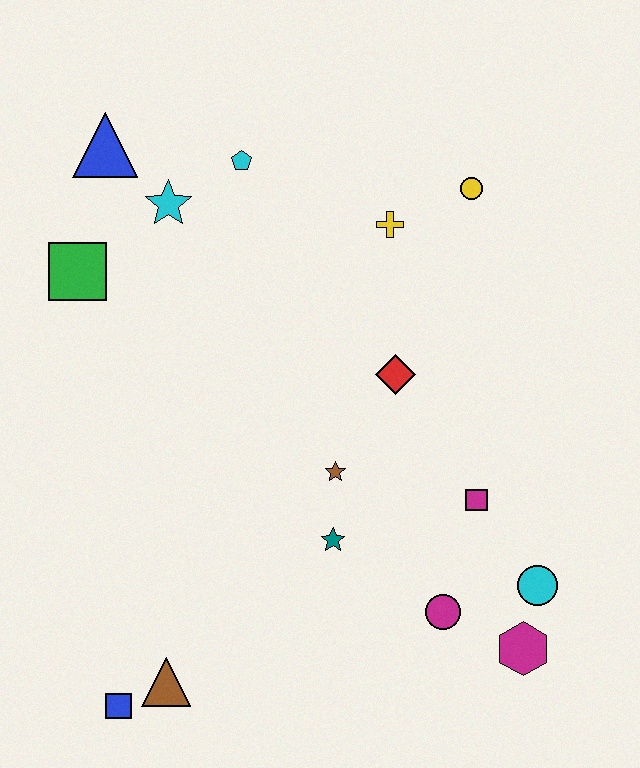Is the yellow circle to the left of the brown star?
No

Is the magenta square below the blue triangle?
Yes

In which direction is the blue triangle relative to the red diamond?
The blue triangle is to the left of the red diamond.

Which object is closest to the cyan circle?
The magenta hexagon is closest to the cyan circle.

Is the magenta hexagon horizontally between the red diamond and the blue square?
No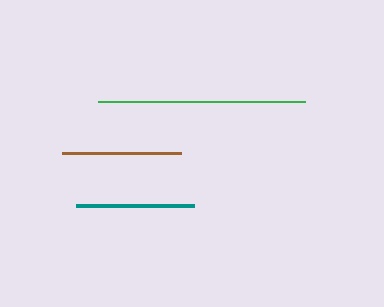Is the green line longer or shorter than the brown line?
The green line is longer than the brown line.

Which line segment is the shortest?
The teal line is the shortest at approximately 118 pixels.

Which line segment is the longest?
The green line is the longest at approximately 207 pixels.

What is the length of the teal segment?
The teal segment is approximately 118 pixels long.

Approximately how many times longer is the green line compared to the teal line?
The green line is approximately 1.8 times the length of the teal line.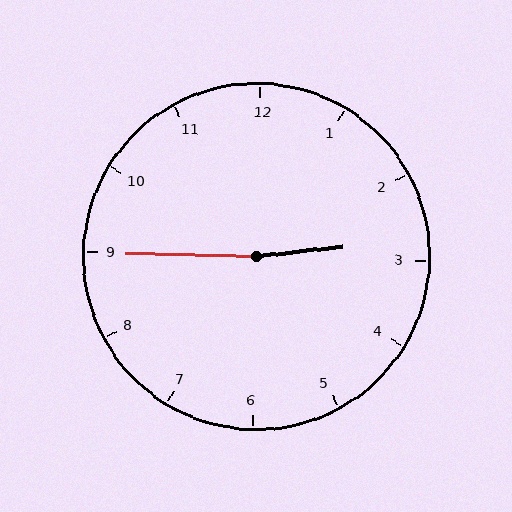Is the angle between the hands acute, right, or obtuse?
It is obtuse.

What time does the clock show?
2:45.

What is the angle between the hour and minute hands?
Approximately 172 degrees.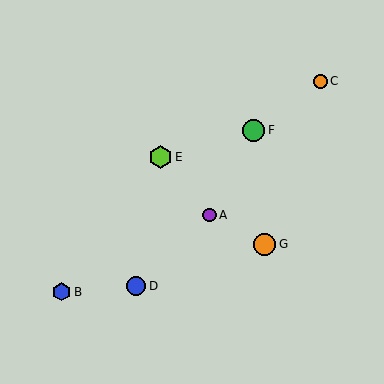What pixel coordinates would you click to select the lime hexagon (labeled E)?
Click at (160, 157) to select the lime hexagon E.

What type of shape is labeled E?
Shape E is a lime hexagon.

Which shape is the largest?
The lime hexagon (labeled E) is the largest.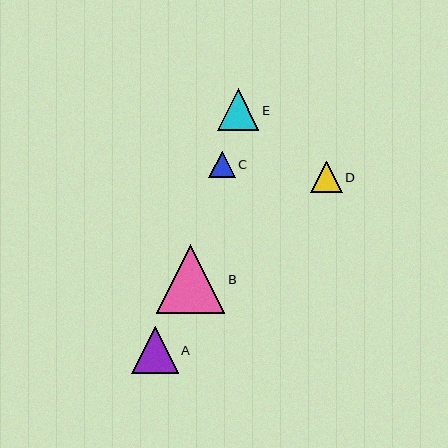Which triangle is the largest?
Triangle B is the largest with a size of approximately 68 pixels.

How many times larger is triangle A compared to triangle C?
Triangle A is approximately 1.7 times the size of triangle C.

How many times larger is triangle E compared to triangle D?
Triangle E is approximately 1.3 times the size of triangle D.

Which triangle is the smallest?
Triangle C is the smallest with a size of approximately 27 pixels.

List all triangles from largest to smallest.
From largest to smallest: B, A, E, D, C.